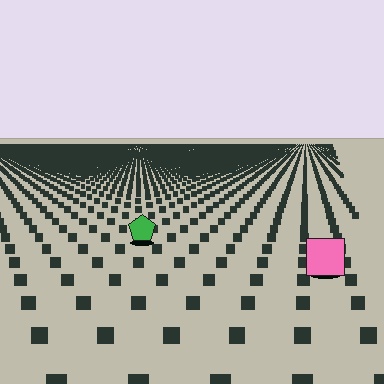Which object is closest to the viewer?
The pink square is closest. The texture marks near it are larger and more spread out.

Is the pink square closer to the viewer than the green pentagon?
Yes. The pink square is closer — you can tell from the texture gradient: the ground texture is coarser near it.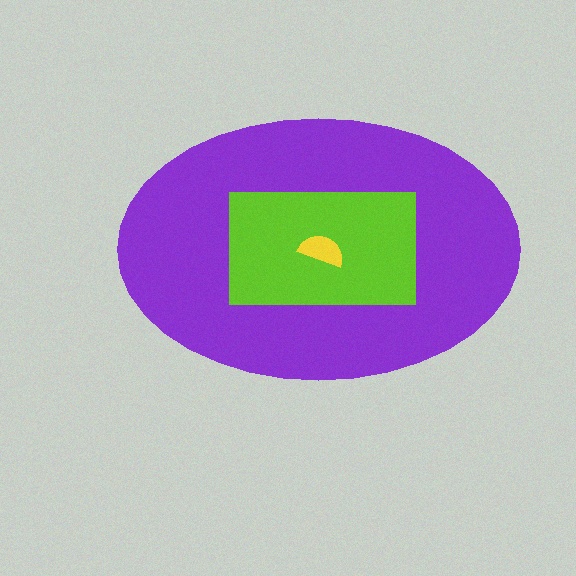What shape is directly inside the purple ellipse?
The lime rectangle.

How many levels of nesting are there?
3.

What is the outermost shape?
The purple ellipse.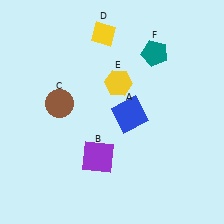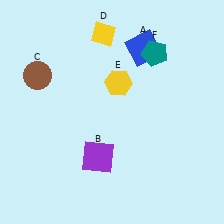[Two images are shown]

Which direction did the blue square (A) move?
The blue square (A) moved up.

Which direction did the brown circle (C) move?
The brown circle (C) moved up.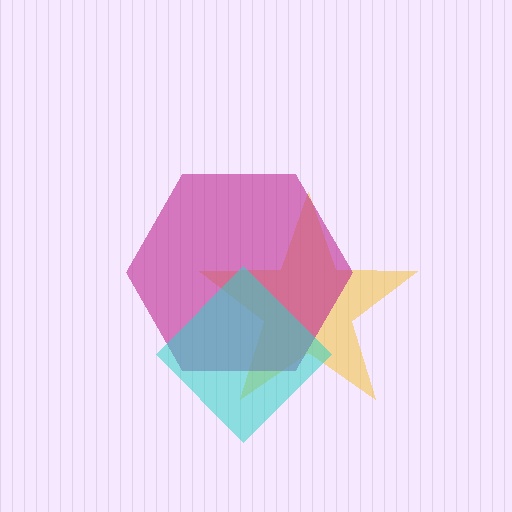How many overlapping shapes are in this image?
There are 3 overlapping shapes in the image.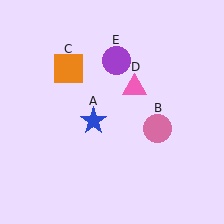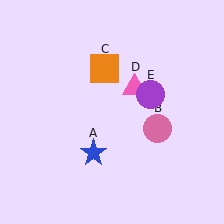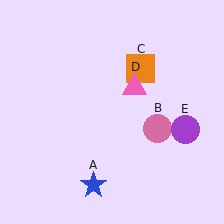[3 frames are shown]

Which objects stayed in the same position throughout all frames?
Pink circle (object B) and pink triangle (object D) remained stationary.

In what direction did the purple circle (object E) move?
The purple circle (object E) moved down and to the right.